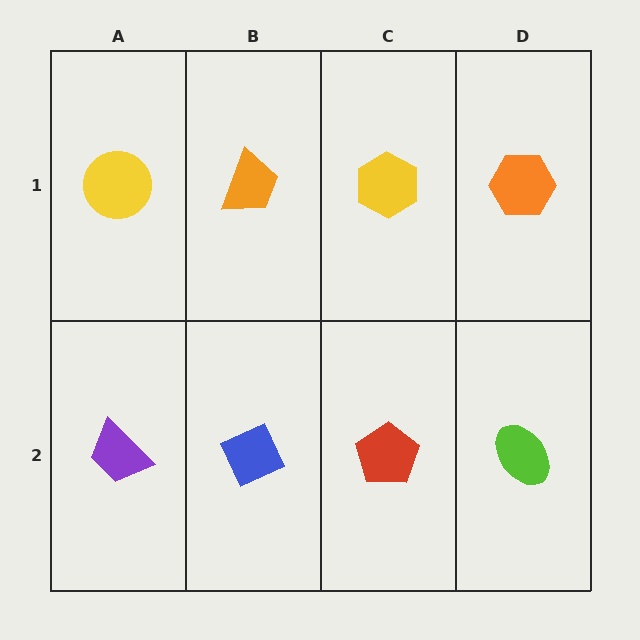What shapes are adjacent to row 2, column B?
An orange trapezoid (row 1, column B), a purple trapezoid (row 2, column A), a red pentagon (row 2, column C).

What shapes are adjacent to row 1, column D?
A lime ellipse (row 2, column D), a yellow hexagon (row 1, column C).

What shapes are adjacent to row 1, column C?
A red pentagon (row 2, column C), an orange trapezoid (row 1, column B), an orange hexagon (row 1, column D).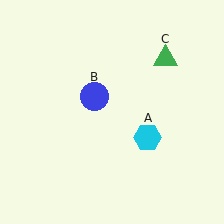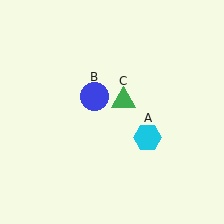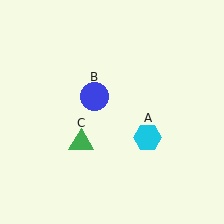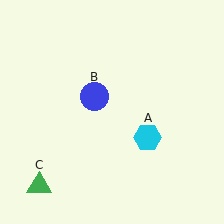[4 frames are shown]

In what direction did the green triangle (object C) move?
The green triangle (object C) moved down and to the left.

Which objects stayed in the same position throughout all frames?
Cyan hexagon (object A) and blue circle (object B) remained stationary.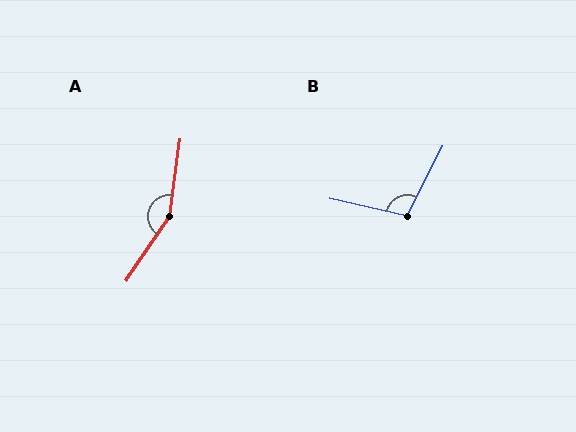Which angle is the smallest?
B, at approximately 105 degrees.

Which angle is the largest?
A, at approximately 154 degrees.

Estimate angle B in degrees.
Approximately 105 degrees.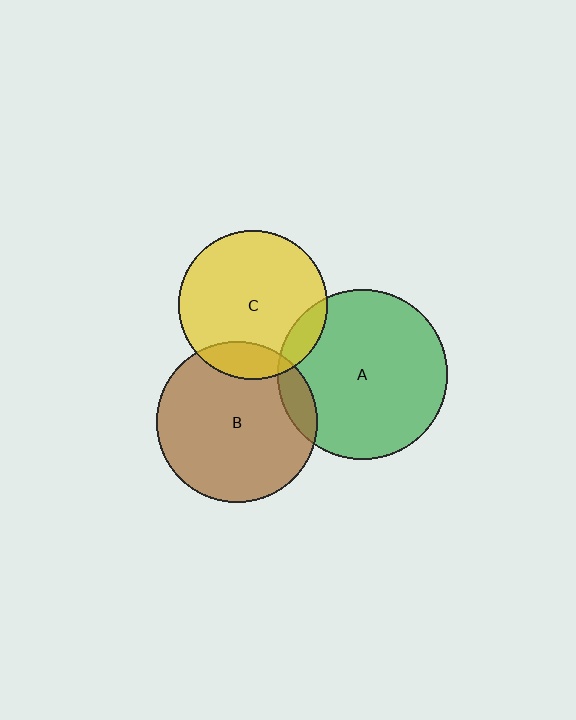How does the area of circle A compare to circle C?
Approximately 1.3 times.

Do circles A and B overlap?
Yes.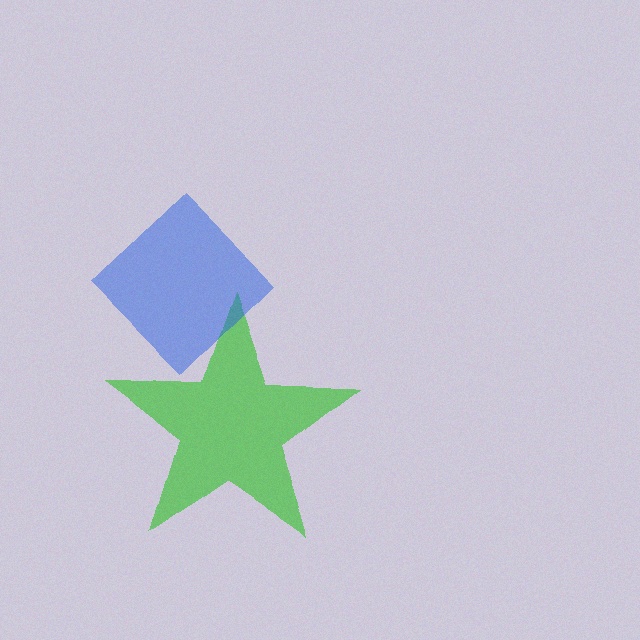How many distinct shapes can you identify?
There are 2 distinct shapes: a green star, a blue diamond.